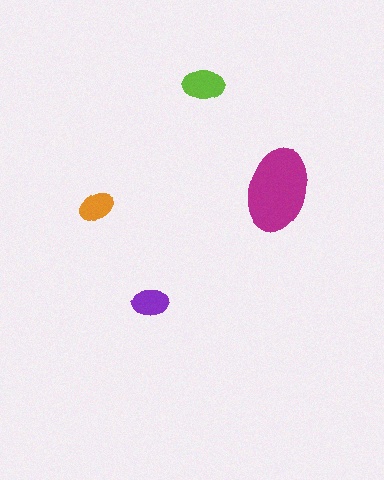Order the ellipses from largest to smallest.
the magenta one, the lime one, the purple one, the orange one.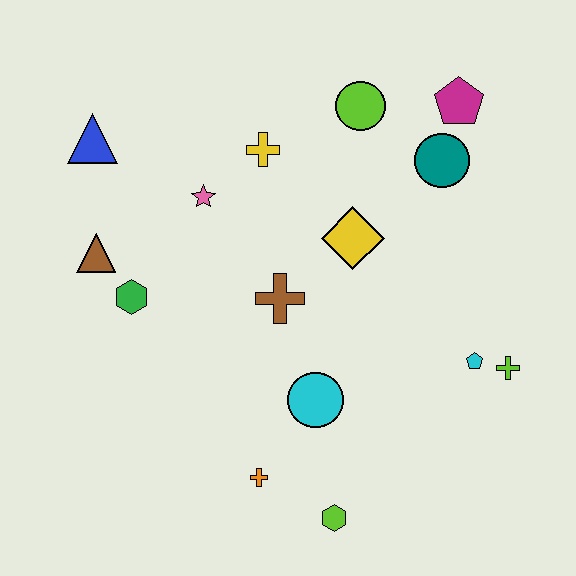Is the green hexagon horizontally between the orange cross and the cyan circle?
No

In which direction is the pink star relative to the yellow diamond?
The pink star is to the left of the yellow diamond.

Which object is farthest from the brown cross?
The magenta pentagon is farthest from the brown cross.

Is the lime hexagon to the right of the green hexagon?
Yes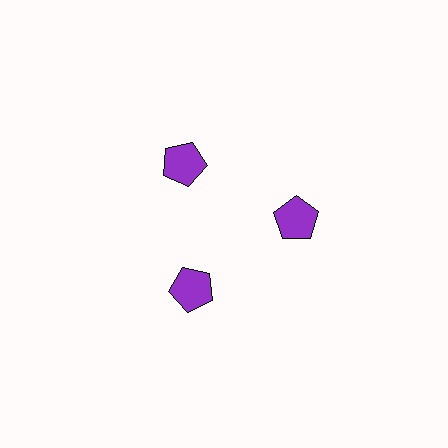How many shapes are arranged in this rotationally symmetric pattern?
There are 3 shapes, arranged in 3 groups of 1.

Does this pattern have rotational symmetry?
Yes, this pattern has 3-fold rotational symmetry. It looks the same after rotating 120 degrees around the center.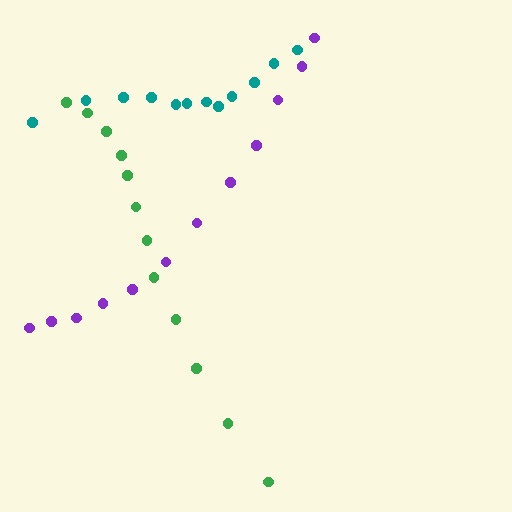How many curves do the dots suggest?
There are 3 distinct paths.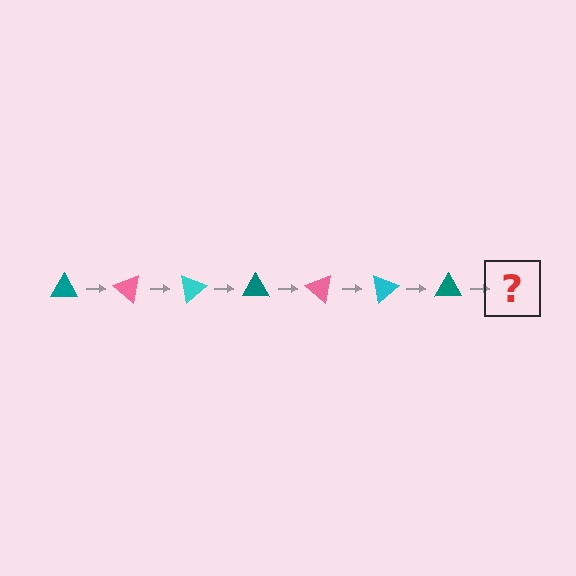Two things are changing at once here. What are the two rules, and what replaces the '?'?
The two rules are that it rotates 40 degrees each step and the color cycles through teal, pink, and cyan. The '?' should be a pink triangle, rotated 280 degrees from the start.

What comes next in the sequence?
The next element should be a pink triangle, rotated 280 degrees from the start.